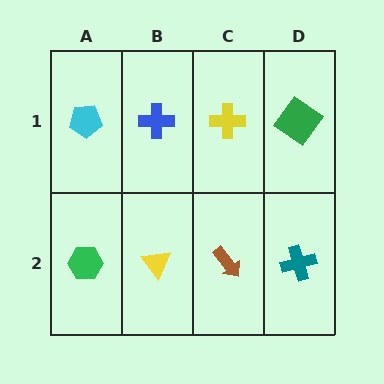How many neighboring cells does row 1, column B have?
3.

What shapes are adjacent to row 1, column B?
A yellow triangle (row 2, column B), a cyan pentagon (row 1, column A), a yellow cross (row 1, column C).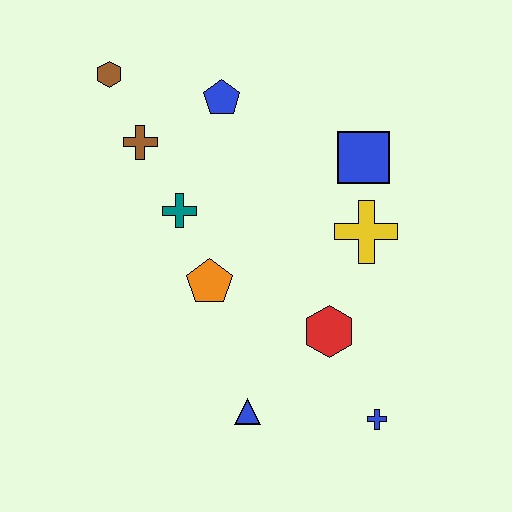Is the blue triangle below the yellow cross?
Yes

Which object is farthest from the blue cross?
The brown hexagon is farthest from the blue cross.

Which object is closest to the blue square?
The yellow cross is closest to the blue square.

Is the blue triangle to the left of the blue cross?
Yes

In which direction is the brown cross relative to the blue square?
The brown cross is to the left of the blue square.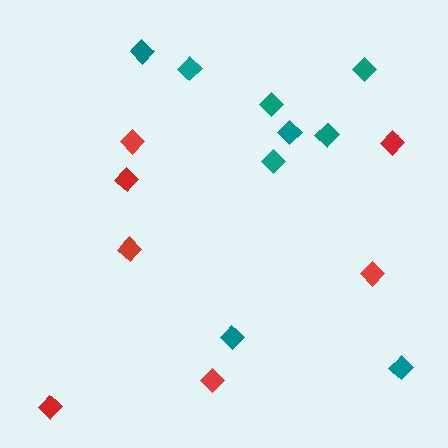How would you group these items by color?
There are 2 groups: one group of red diamonds (7) and one group of teal diamonds (9).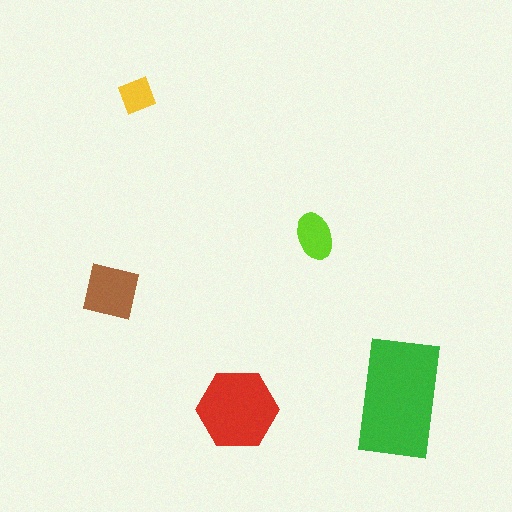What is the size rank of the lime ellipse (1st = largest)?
4th.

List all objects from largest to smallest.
The green rectangle, the red hexagon, the brown square, the lime ellipse, the yellow square.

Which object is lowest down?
The red hexagon is bottommost.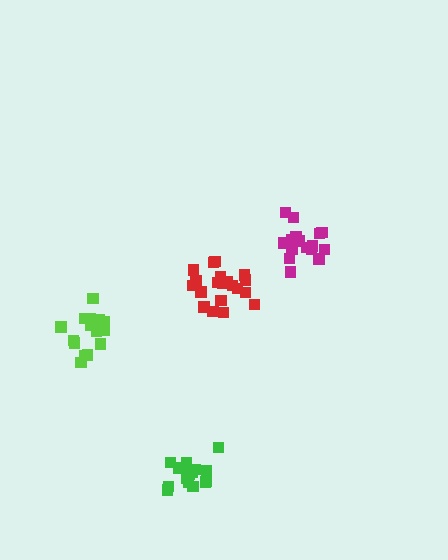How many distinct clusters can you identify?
There are 4 distinct clusters.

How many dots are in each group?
Group 1: 16 dots, Group 2: 16 dots, Group 3: 20 dots, Group 4: 16 dots (68 total).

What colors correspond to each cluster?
The clusters are colored: lime, green, red, magenta.